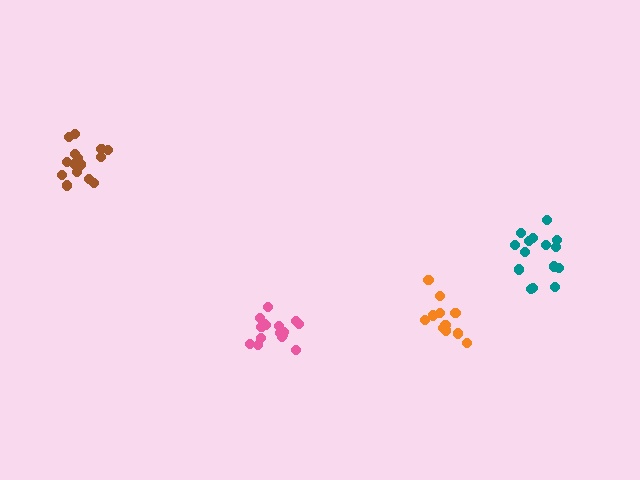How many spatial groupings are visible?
There are 4 spatial groupings.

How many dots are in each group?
Group 1: 15 dots, Group 2: 15 dots, Group 3: 16 dots, Group 4: 13 dots (59 total).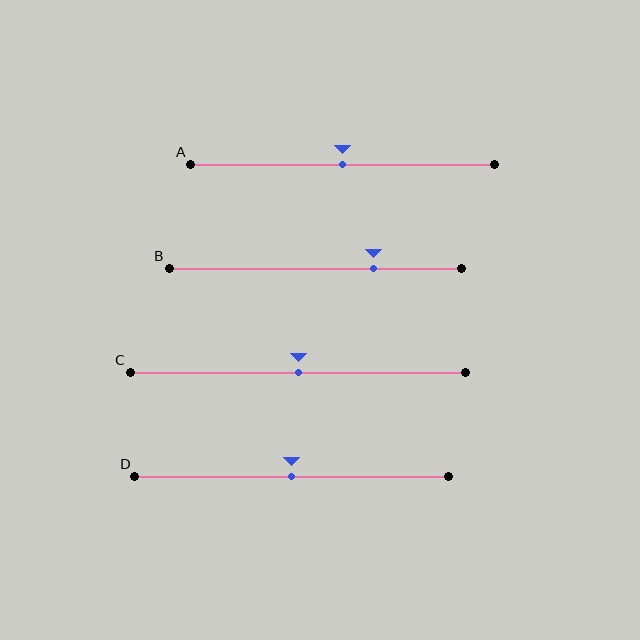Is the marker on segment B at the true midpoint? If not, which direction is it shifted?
No, the marker on segment B is shifted to the right by about 20% of the segment length.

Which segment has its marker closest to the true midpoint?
Segment A has its marker closest to the true midpoint.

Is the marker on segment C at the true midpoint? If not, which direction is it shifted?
Yes, the marker on segment C is at the true midpoint.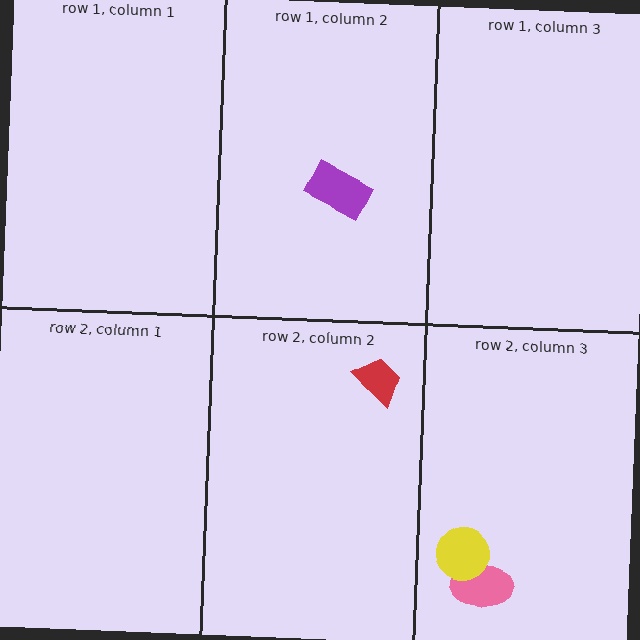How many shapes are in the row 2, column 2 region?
1.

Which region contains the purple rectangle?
The row 1, column 2 region.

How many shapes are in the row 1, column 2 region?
1.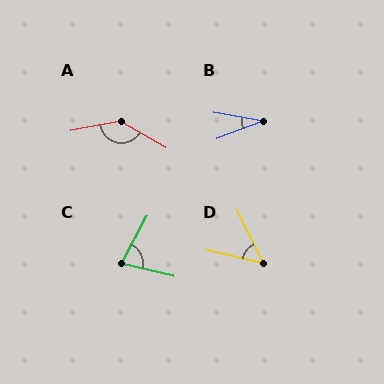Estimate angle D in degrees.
Approximately 50 degrees.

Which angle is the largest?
A, at approximately 140 degrees.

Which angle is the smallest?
B, at approximately 31 degrees.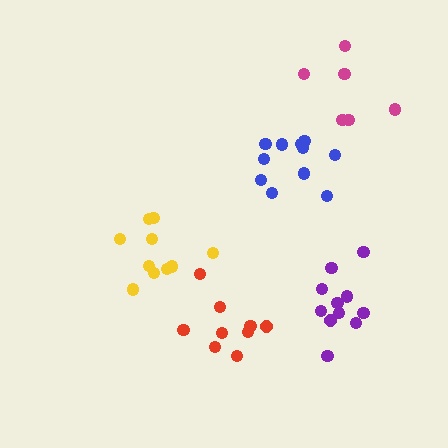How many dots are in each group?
Group 1: 9 dots, Group 2: 10 dots, Group 3: 11 dots, Group 4: 6 dots, Group 5: 11 dots (47 total).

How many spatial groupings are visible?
There are 5 spatial groupings.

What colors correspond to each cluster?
The clusters are colored: red, yellow, blue, magenta, purple.